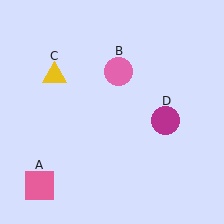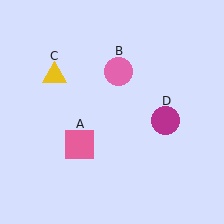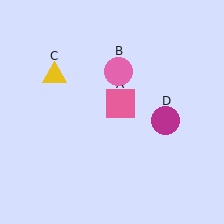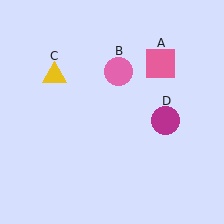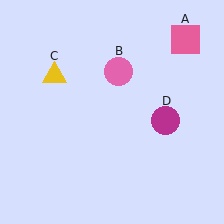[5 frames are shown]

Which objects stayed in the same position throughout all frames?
Pink circle (object B) and yellow triangle (object C) and magenta circle (object D) remained stationary.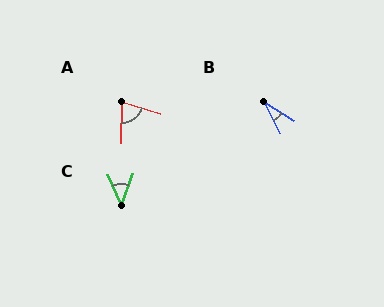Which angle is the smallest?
B, at approximately 31 degrees.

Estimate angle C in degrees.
Approximately 43 degrees.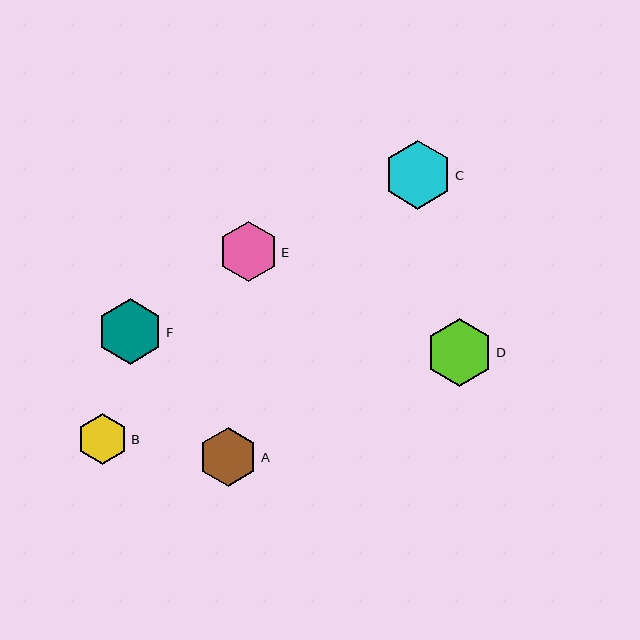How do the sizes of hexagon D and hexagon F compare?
Hexagon D and hexagon F are approximately the same size.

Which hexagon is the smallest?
Hexagon B is the smallest with a size of approximately 51 pixels.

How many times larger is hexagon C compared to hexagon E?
Hexagon C is approximately 1.1 times the size of hexagon E.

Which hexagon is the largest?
Hexagon C is the largest with a size of approximately 69 pixels.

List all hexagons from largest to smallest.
From largest to smallest: C, D, F, E, A, B.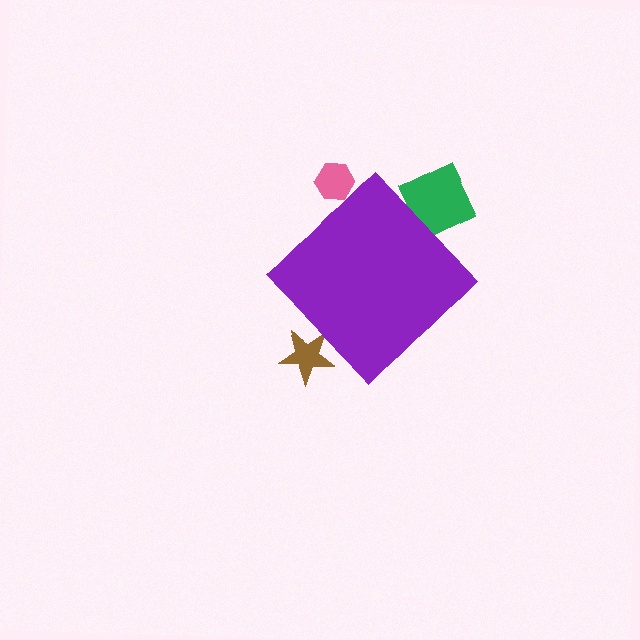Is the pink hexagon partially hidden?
Yes, the pink hexagon is partially hidden behind the purple diamond.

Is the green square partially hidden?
Yes, the green square is partially hidden behind the purple diamond.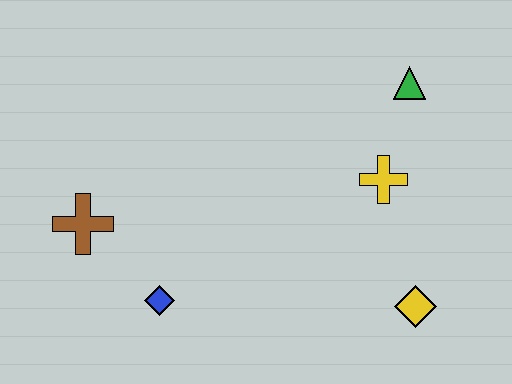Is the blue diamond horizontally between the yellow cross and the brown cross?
Yes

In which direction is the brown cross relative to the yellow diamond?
The brown cross is to the left of the yellow diamond.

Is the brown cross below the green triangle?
Yes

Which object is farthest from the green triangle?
The brown cross is farthest from the green triangle.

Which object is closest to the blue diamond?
The brown cross is closest to the blue diamond.